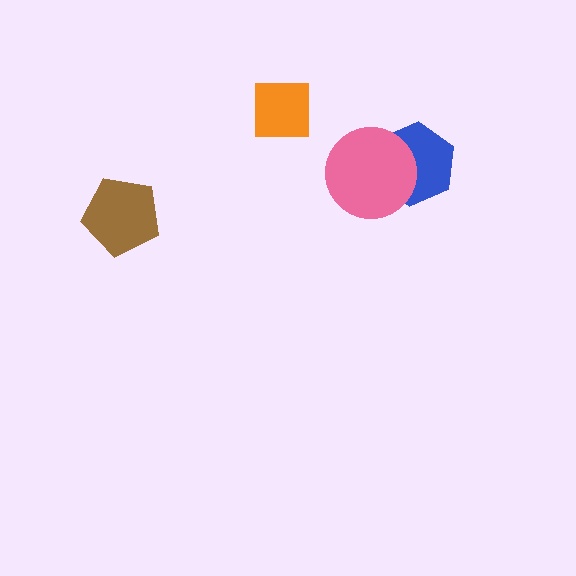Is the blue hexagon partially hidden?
Yes, it is partially covered by another shape.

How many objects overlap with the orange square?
0 objects overlap with the orange square.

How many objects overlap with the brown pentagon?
0 objects overlap with the brown pentagon.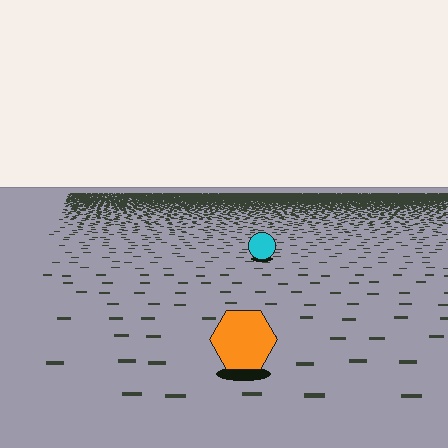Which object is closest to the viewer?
The orange hexagon is closest. The texture marks near it are larger and more spread out.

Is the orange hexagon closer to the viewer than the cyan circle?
Yes. The orange hexagon is closer — you can tell from the texture gradient: the ground texture is coarser near it.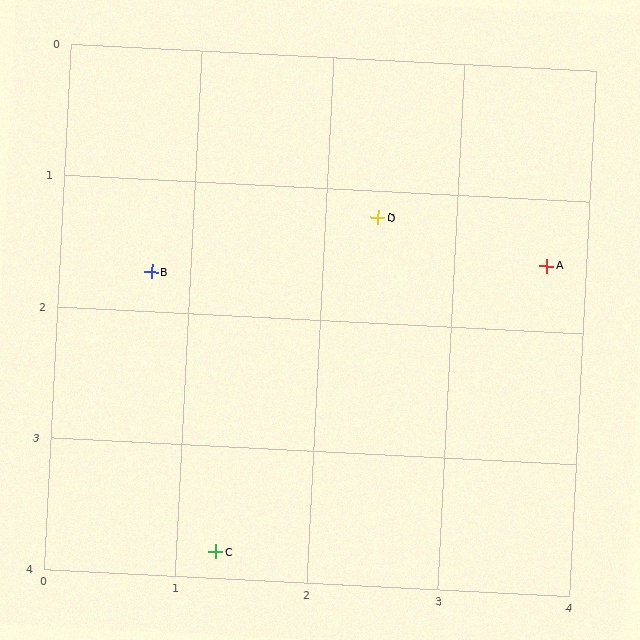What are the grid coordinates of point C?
Point C is at approximately (1.3, 3.8).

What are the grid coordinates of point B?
Point B is at approximately (0.7, 1.7).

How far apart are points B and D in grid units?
Points B and D are about 1.8 grid units apart.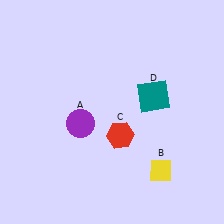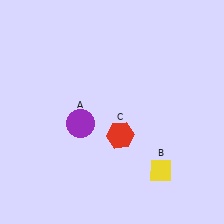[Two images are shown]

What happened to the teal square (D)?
The teal square (D) was removed in Image 2. It was in the top-right area of Image 1.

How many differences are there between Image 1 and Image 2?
There is 1 difference between the two images.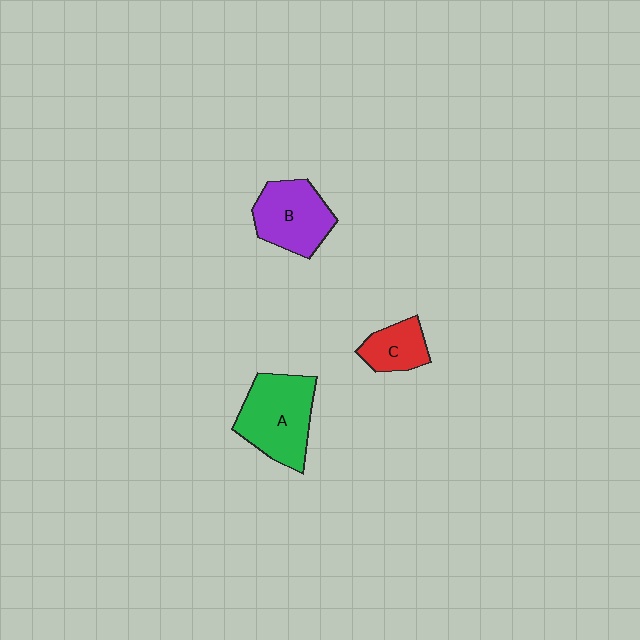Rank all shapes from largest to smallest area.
From largest to smallest: A (green), B (purple), C (red).